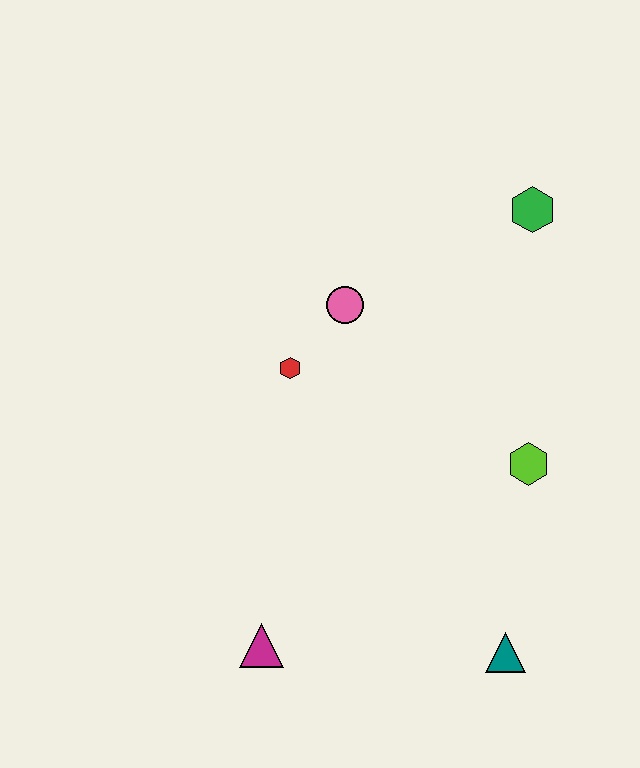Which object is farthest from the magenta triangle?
The green hexagon is farthest from the magenta triangle.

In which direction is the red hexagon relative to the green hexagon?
The red hexagon is to the left of the green hexagon.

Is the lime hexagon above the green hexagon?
No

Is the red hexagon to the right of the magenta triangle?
Yes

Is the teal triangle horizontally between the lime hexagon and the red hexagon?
Yes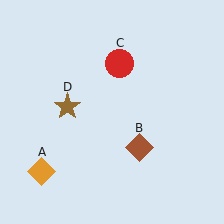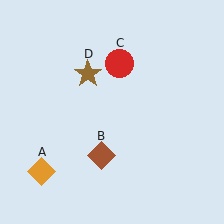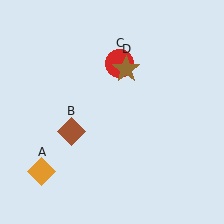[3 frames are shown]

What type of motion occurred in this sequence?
The brown diamond (object B), brown star (object D) rotated clockwise around the center of the scene.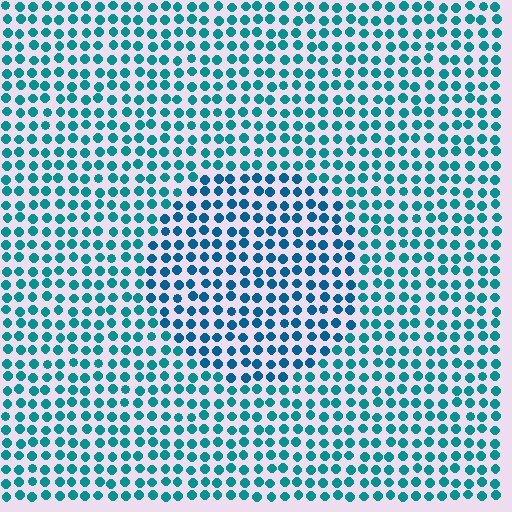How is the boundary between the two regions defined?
The boundary is defined purely by a slight shift in hue (about 23 degrees). Spacing, size, and orientation are identical on both sides.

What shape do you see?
I see a circle.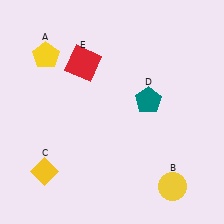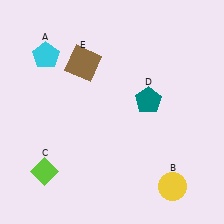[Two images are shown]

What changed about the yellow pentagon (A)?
In Image 1, A is yellow. In Image 2, it changed to cyan.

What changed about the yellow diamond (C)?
In Image 1, C is yellow. In Image 2, it changed to lime.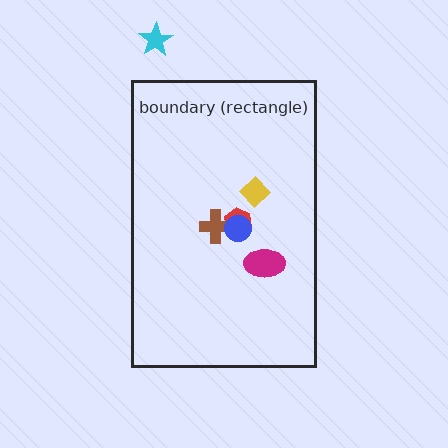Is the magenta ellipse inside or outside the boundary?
Inside.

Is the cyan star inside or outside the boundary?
Outside.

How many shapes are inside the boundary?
5 inside, 1 outside.